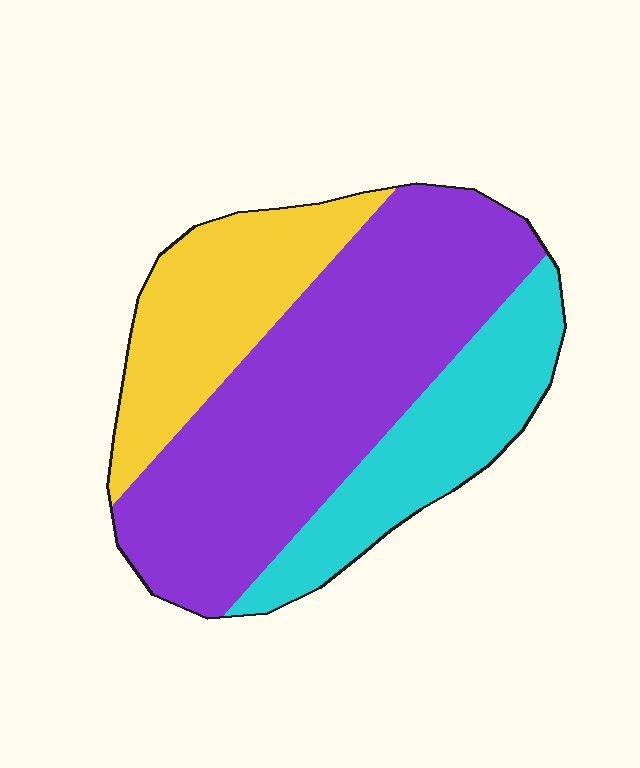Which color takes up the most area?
Purple, at roughly 55%.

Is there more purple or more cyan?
Purple.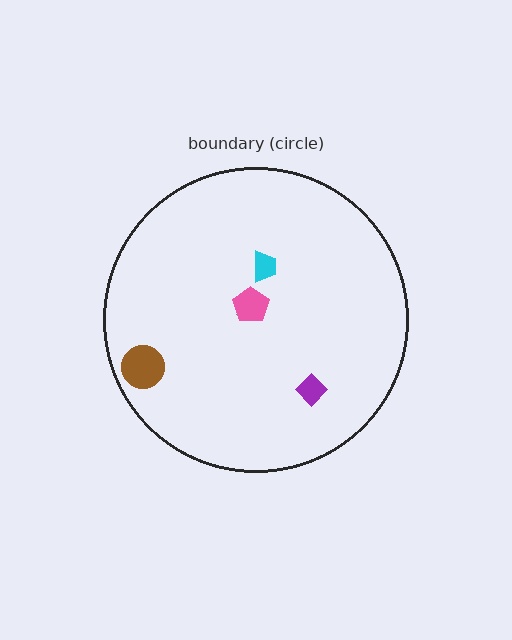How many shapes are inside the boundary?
5 inside, 0 outside.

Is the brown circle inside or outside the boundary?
Inside.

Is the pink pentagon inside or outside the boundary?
Inside.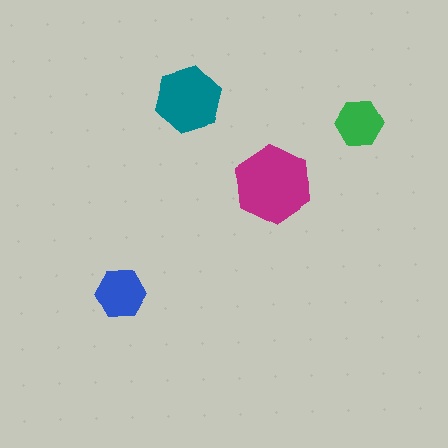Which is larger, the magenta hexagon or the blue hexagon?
The magenta one.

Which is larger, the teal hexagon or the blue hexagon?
The teal one.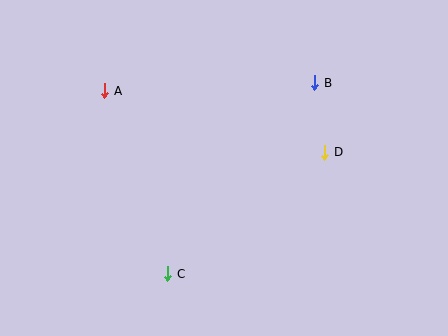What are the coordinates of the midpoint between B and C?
The midpoint between B and C is at (241, 178).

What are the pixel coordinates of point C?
Point C is at (168, 274).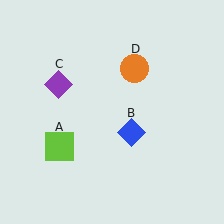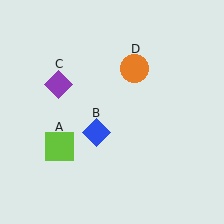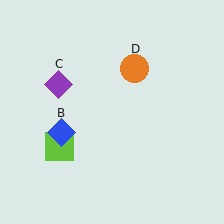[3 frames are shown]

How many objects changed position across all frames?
1 object changed position: blue diamond (object B).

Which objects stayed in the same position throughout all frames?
Lime square (object A) and purple diamond (object C) and orange circle (object D) remained stationary.